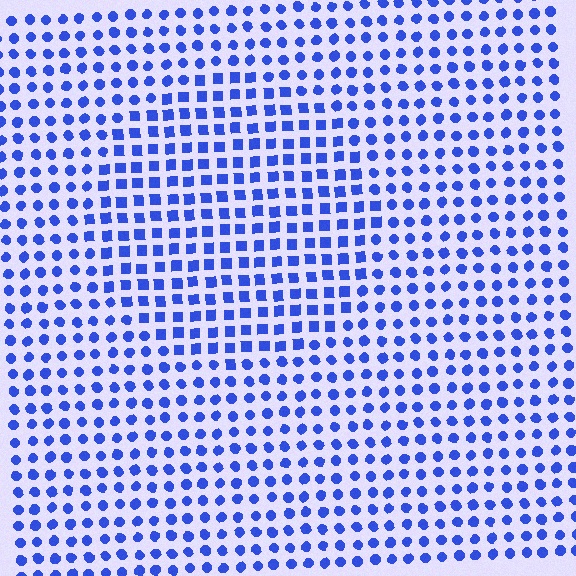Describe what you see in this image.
The image is filled with small blue elements arranged in a uniform grid. A circle-shaped region contains squares, while the surrounding area contains circles. The boundary is defined purely by the change in element shape.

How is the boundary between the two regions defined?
The boundary is defined by a change in element shape: squares inside vs. circles outside. All elements share the same color and spacing.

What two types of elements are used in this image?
The image uses squares inside the circle region and circles outside it.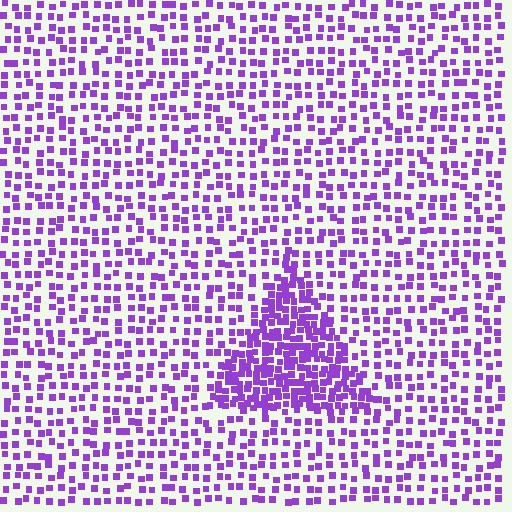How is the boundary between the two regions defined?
The boundary is defined by a change in element density (approximately 2.3x ratio). All elements are the same color, size, and shape.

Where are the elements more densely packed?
The elements are more densely packed inside the triangle boundary.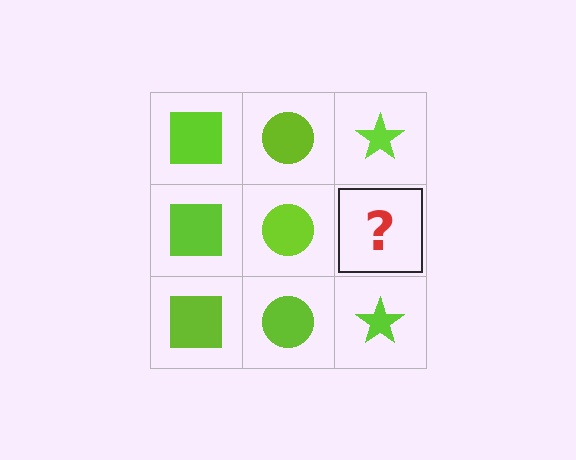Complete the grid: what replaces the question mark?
The question mark should be replaced with a lime star.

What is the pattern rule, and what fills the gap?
The rule is that each column has a consistent shape. The gap should be filled with a lime star.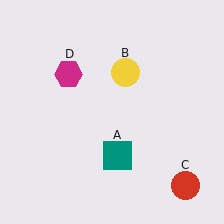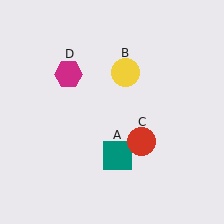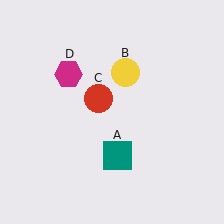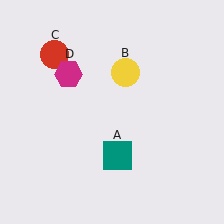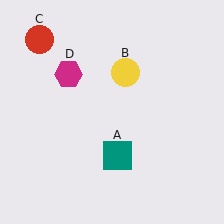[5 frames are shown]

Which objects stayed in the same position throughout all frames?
Teal square (object A) and yellow circle (object B) and magenta hexagon (object D) remained stationary.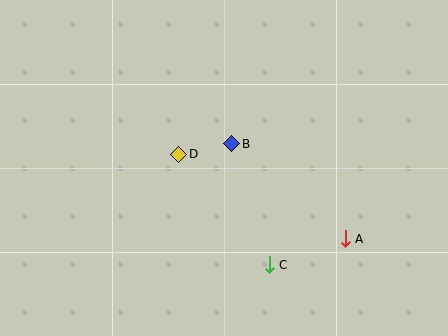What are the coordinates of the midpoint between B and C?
The midpoint between B and C is at (250, 204).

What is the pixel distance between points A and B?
The distance between A and B is 148 pixels.